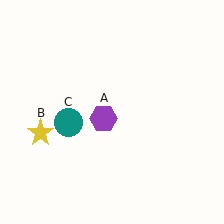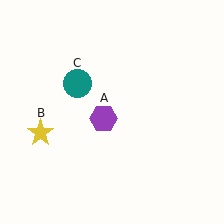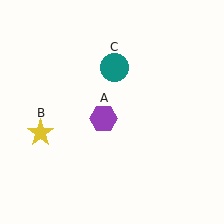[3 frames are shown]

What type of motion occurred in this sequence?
The teal circle (object C) rotated clockwise around the center of the scene.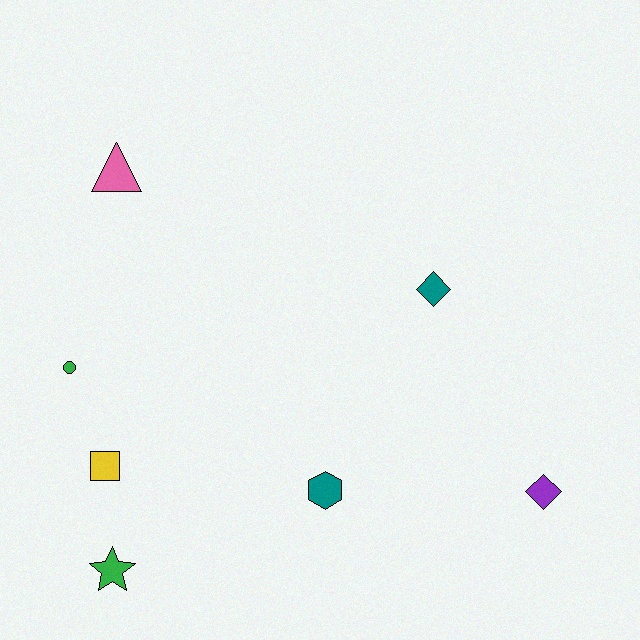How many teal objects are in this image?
There are 2 teal objects.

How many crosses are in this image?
There are no crosses.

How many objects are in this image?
There are 7 objects.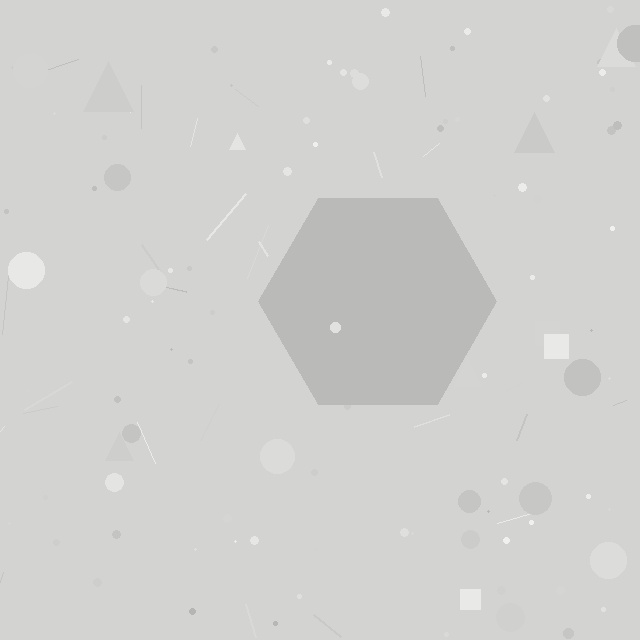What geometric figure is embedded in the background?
A hexagon is embedded in the background.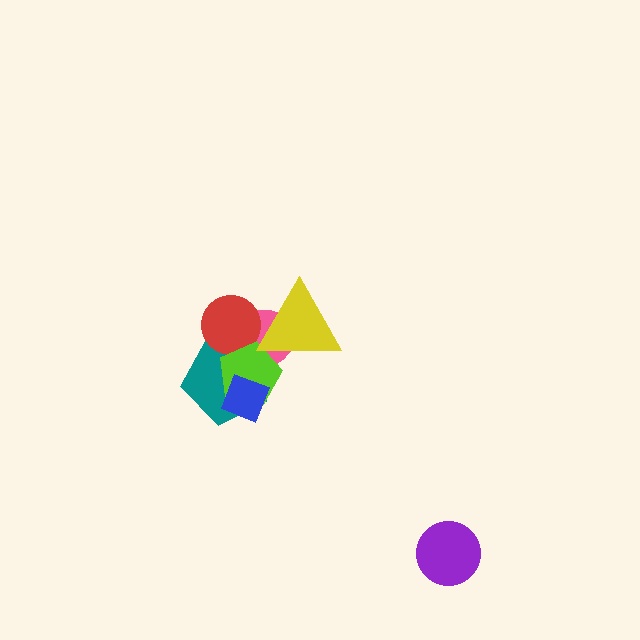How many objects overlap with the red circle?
4 objects overlap with the red circle.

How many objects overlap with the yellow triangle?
3 objects overlap with the yellow triangle.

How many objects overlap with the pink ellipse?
5 objects overlap with the pink ellipse.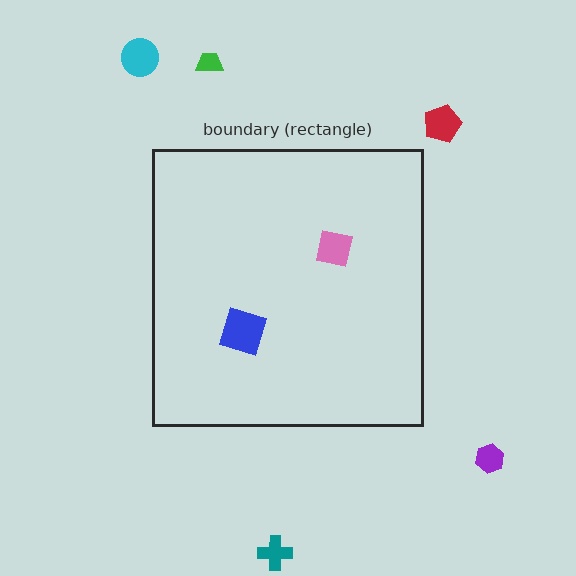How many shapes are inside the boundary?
2 inside, 5 outside.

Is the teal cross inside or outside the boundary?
Outside.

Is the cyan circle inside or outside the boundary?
Outside.